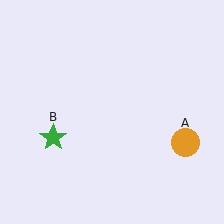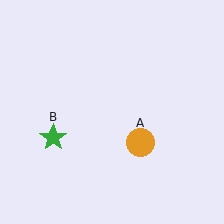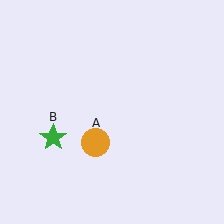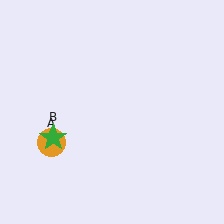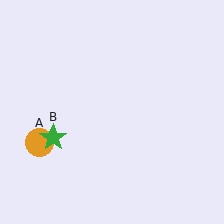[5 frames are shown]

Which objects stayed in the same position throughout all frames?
Green star (object B) remained stationary.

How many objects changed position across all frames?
1 object changed position: orange circle (object A).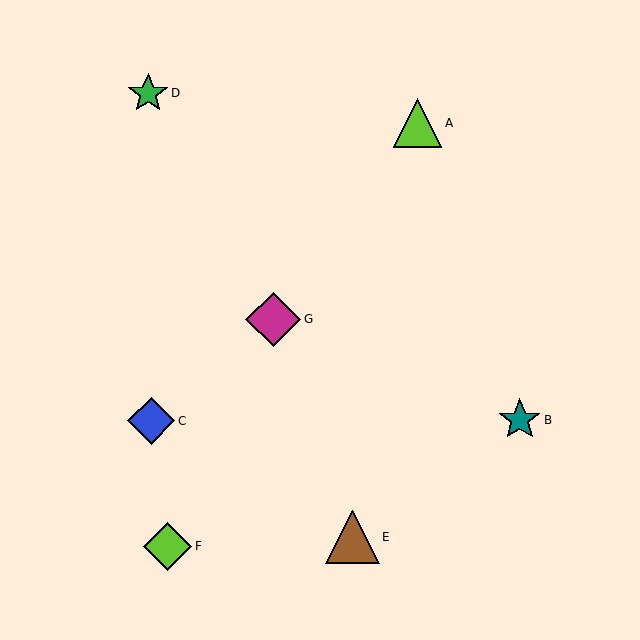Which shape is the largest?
The magenta diamond (labeled G) is the largest.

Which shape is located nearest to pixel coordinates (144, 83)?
The green star (labeled D) at (148, 93) is nearest to that location.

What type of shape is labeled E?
Shape E is a brown triangle.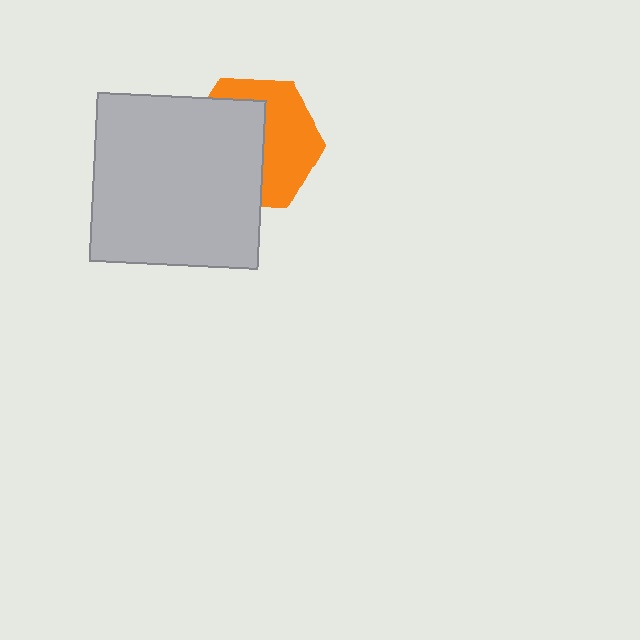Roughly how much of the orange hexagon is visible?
About half of it is visible (roughly 48%).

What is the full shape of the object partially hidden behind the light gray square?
The partially hidden object is an orange hexagon.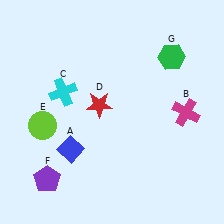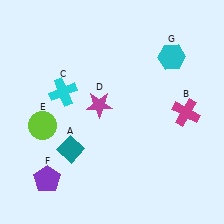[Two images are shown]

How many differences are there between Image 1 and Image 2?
There are 3 differences between the two images.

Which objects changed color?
A changed from blue to teal. D changed from red to magenta. G changed from green to cyan.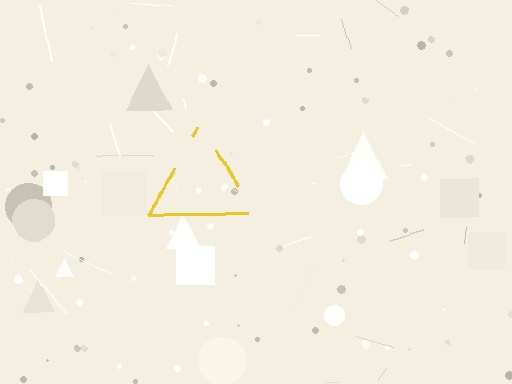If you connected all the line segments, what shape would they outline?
They would outline a triangle.